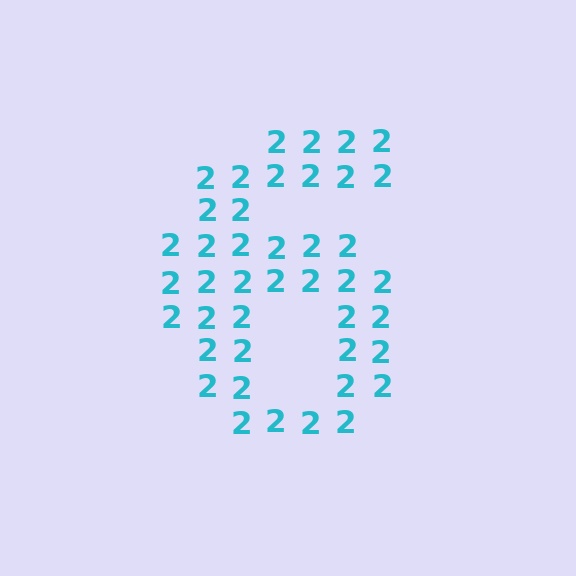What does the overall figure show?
The overall figure shows the digit 6.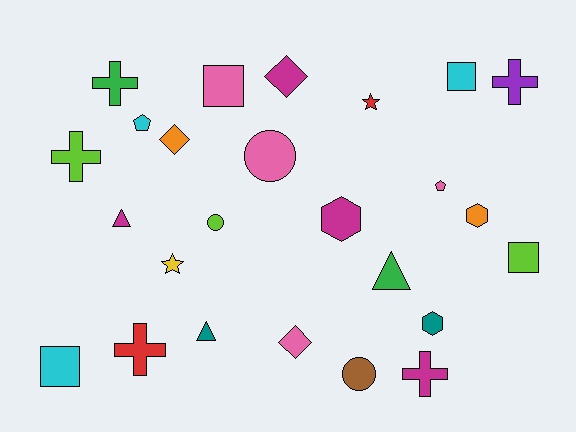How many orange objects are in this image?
There are 2 orange objects.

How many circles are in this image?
There are 3 circles.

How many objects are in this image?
There are 25 objects.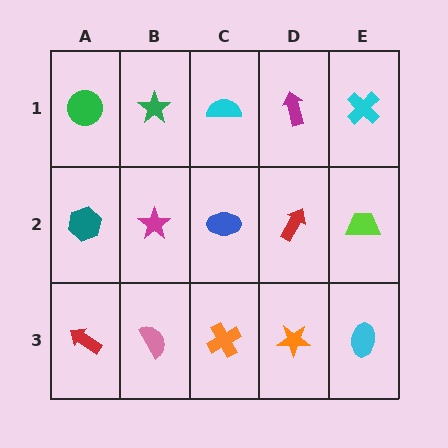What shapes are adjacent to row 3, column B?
A magenta star (row 2, column B), a red arrow (row 3, column A), an orange cross (row 3, column C).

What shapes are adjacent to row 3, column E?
A lime trapezoid (row 2, column E), an orange star (row 3, column D).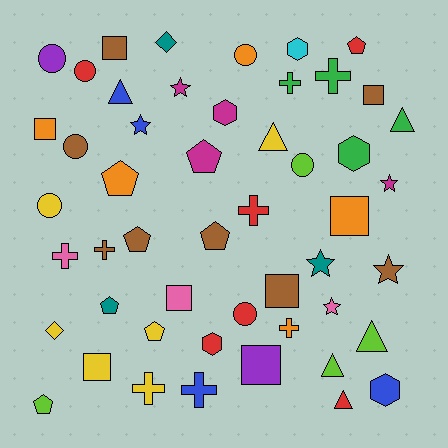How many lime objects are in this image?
There are 4 lime objects.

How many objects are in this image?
There are 50 objects.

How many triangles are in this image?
There are 6 triangles.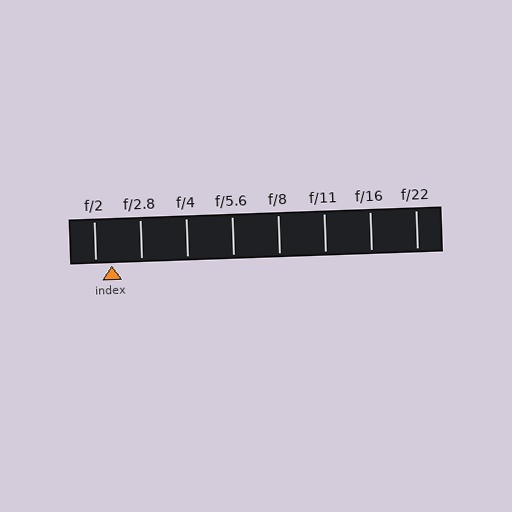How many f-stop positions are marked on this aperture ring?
There are 8 f-stop positions marked.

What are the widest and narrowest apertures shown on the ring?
The widest aperture shown is f/2 and the narrowest is f/22.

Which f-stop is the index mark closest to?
The index mark is closest to f/2.